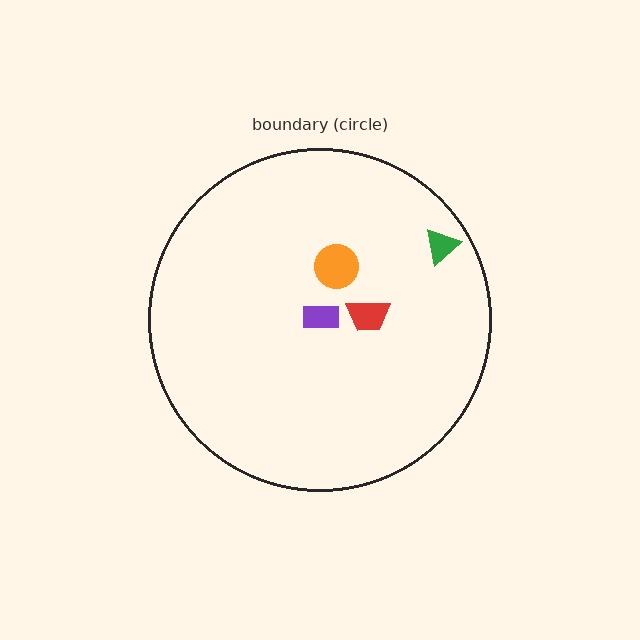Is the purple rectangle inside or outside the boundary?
Inside.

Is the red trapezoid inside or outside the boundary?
Inside.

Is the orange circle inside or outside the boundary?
Inside.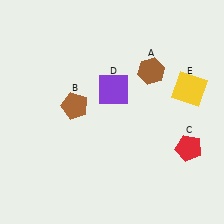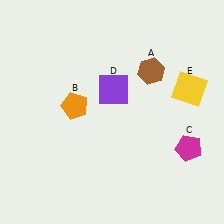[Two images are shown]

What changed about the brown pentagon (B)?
In Image 1, B is brown. In Image 2, it changed to orange.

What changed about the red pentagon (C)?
In Image 1, C is red. In Image 2, it changed to magenta.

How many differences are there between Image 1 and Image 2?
There are 2 differences between the two images.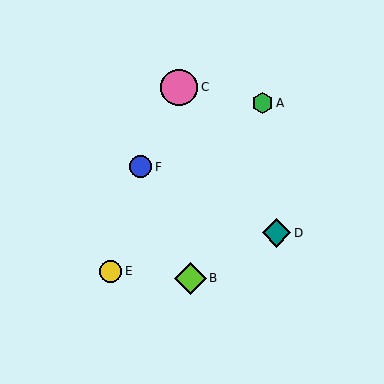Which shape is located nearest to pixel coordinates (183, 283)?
The lime diamond (labeled B) at (190, 278) is nearest to that location.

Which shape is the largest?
The pink circle (labeled C) is the largest.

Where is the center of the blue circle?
The center of the blue circle is at (141, 167).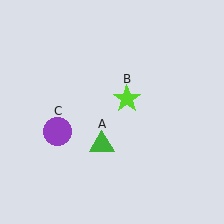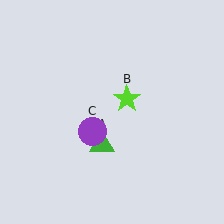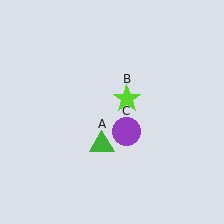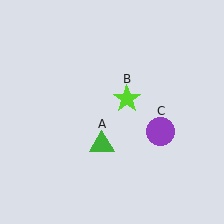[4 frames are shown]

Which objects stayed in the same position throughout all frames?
Green triangle (object A) and lime star (object B) remained stationary.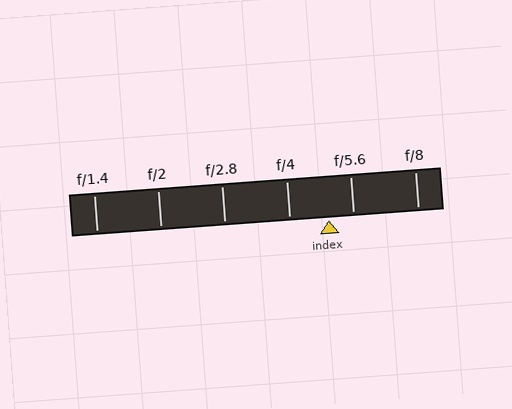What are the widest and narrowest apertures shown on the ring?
The widest aperture shown is f/1.4 and the narrowest is f/8.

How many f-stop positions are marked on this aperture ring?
There are 6 f-stop positions marked.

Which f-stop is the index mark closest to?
The index mark is closest to f/5.6.